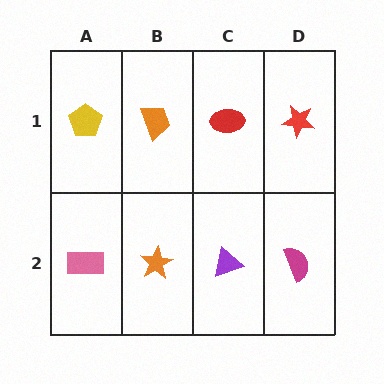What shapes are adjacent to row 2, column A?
A yellow pentagon (row 1, column A), an orange star (row 2, column B).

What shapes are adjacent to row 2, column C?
A red ellipse (row 1, column C), an orange star (row 2, column B), a magenta semicircle (row 2, column D).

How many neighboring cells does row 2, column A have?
2.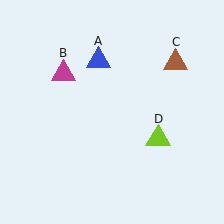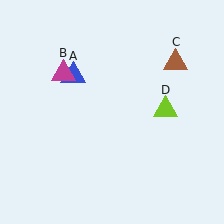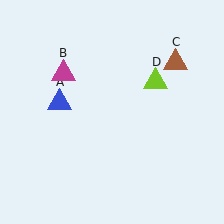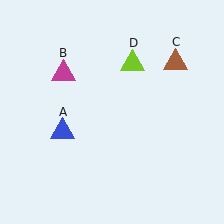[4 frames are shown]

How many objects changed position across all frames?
2 objects changed position: blue triangle (object A), lime triangle (object D).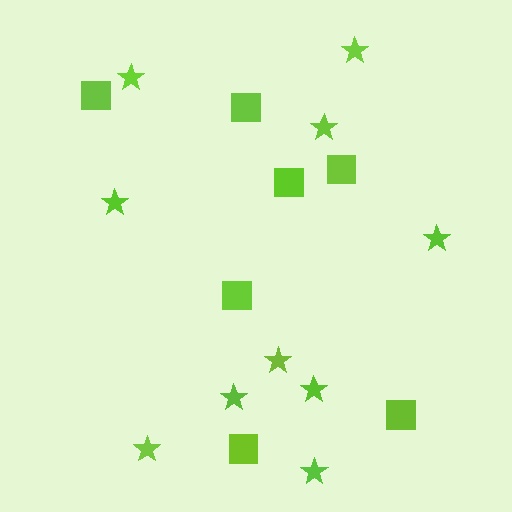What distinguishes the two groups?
There are 2 groups: one group of stars (10) and one group of squares (7).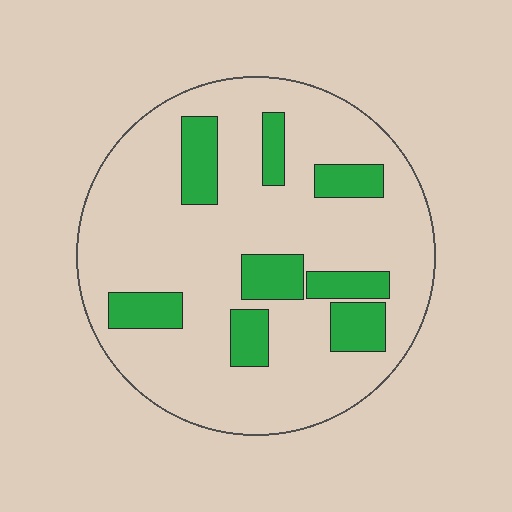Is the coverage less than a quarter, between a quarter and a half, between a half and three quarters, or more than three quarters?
Less than a quarter.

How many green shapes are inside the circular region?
8.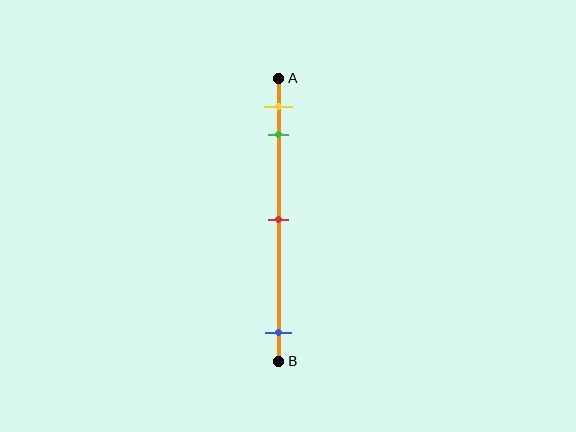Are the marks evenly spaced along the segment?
No, the marks are not evenly spaced.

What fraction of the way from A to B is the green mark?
The green mark is approximately 20% (0.2) of the way from A to B.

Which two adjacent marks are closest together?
The yellow and green marks are the closest adjacent pair.